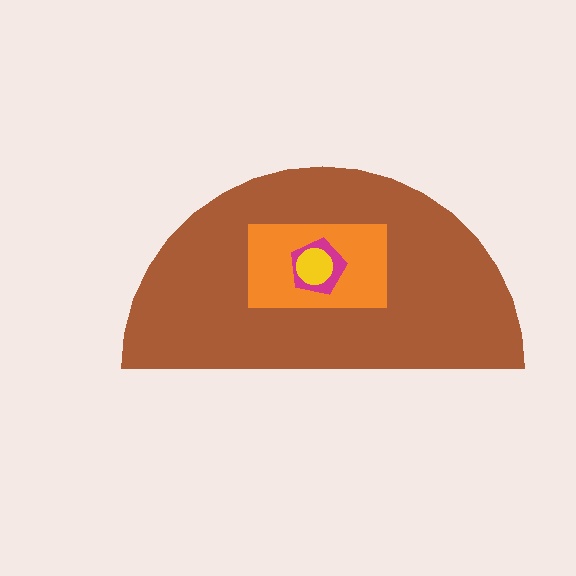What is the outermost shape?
The brown semicircle.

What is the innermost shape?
The yellow circle.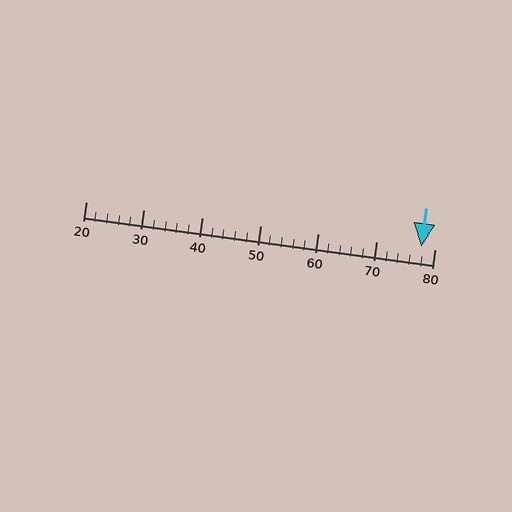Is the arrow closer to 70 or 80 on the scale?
The arrow is closer to 80.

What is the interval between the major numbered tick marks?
The major tick marks are spaced 10 units apart.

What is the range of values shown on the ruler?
The ruler shows values from 20 to 80.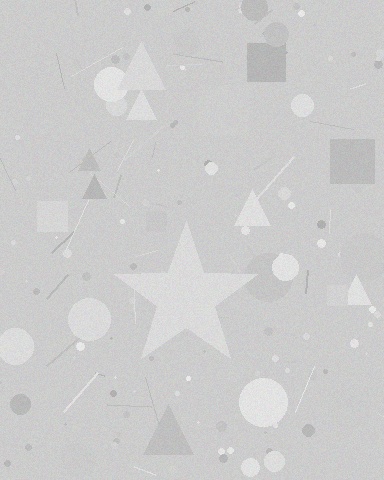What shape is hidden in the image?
A star is hidden in the image.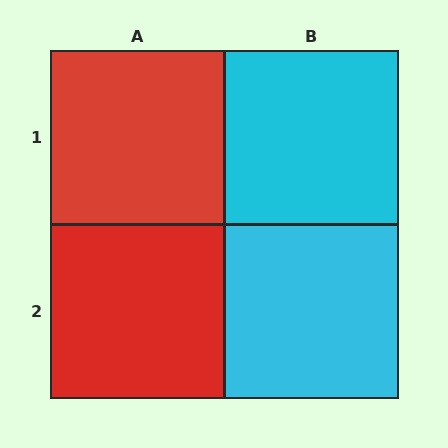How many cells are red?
2 cells are red.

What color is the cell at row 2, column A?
Red.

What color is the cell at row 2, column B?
Cyan.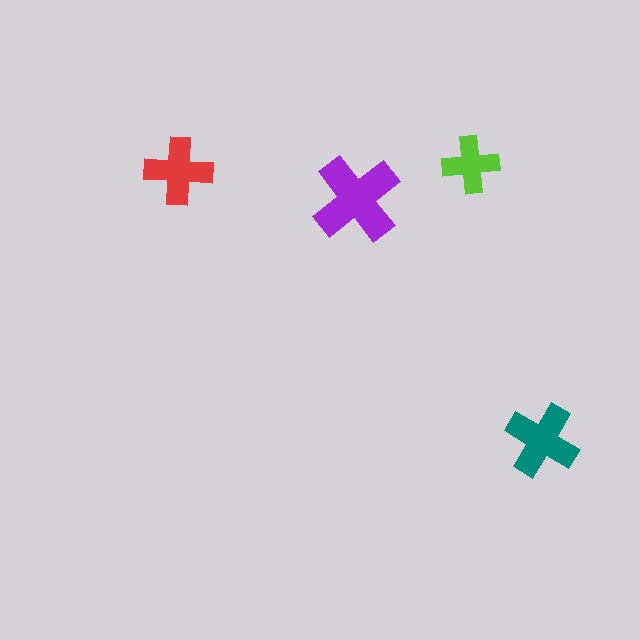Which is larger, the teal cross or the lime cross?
The teal one.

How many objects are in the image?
There are 4 objects in the image.